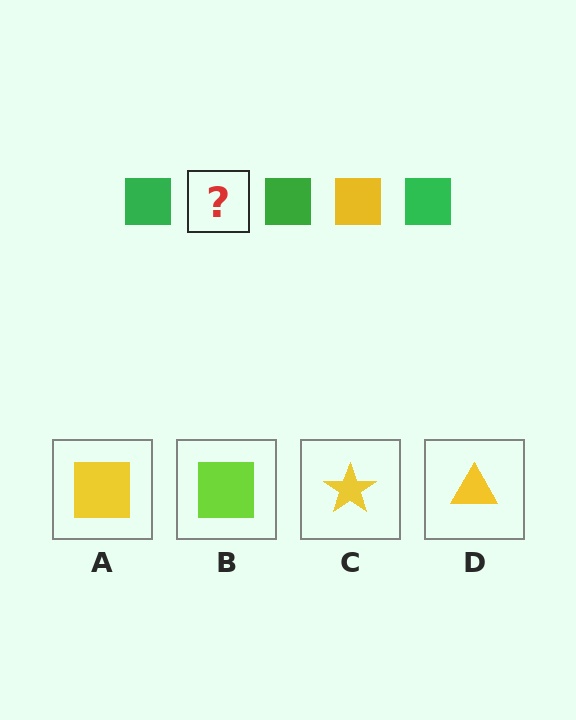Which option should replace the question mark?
Option A.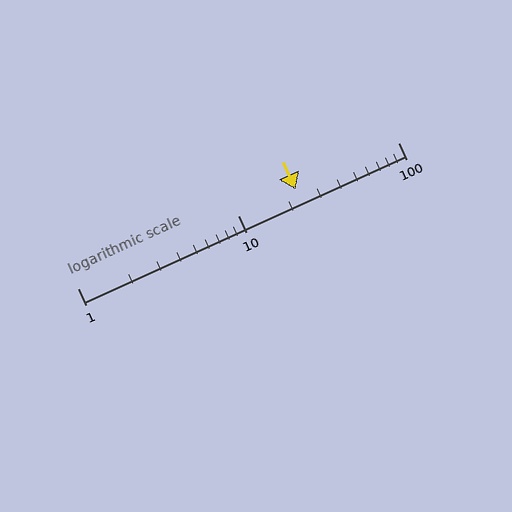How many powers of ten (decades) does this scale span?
The scale spans 2 decades, from 1 to 100.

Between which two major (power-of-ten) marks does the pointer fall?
The pointer is between 10 and 100.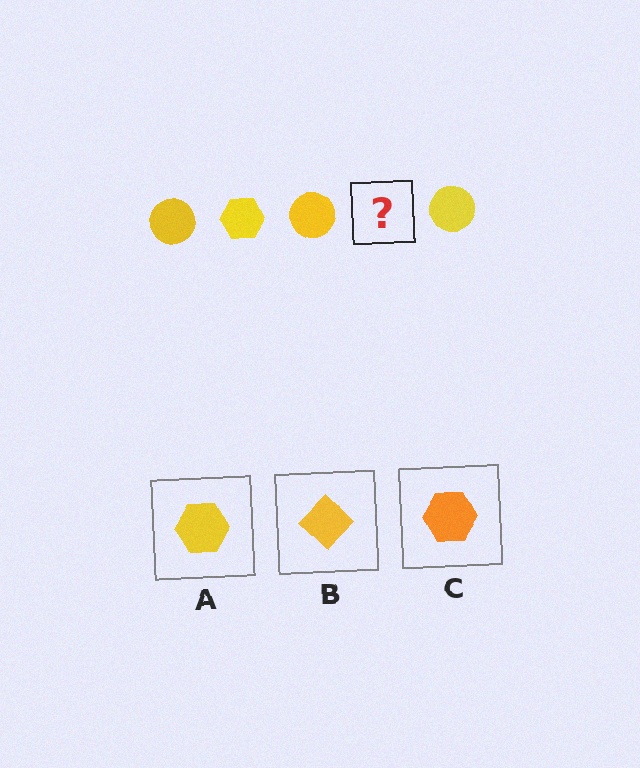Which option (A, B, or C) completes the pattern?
A.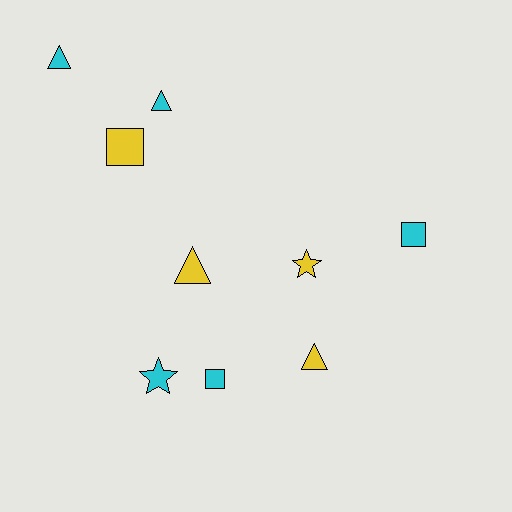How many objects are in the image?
There are 9 objects.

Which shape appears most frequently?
Triangle, with 4 objects.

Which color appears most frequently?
Cyan, with 5 objects.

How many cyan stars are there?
There is 1 cyan star.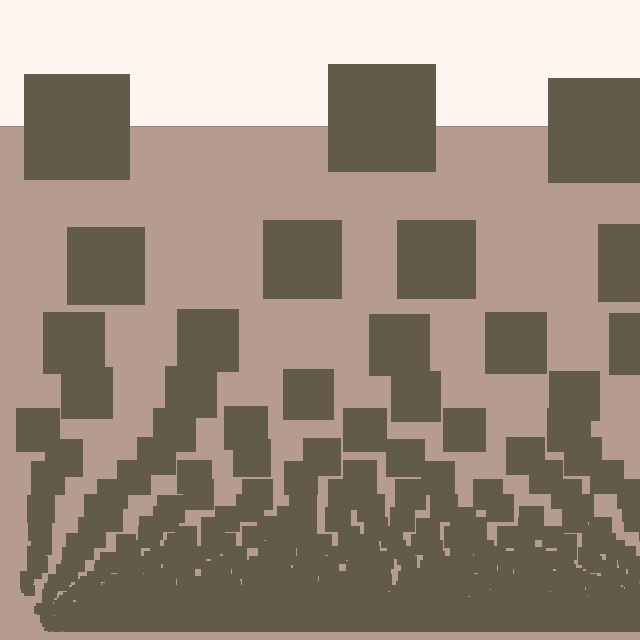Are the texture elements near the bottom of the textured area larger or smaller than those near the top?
Smaller. The gradient is inverted — elements near the bottom are smaller and denser.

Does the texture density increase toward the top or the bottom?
Density increases toward the bottom.